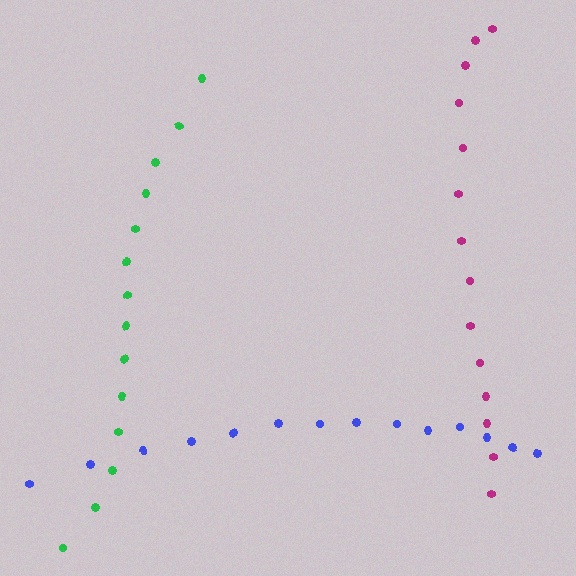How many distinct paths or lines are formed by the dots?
There are 3 distinct paths.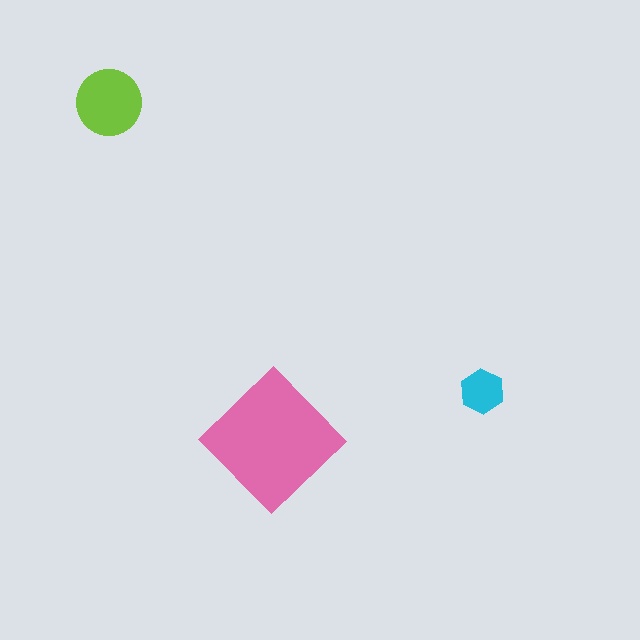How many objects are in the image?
There are 3 objects in the image.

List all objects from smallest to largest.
The cyan hexagon, the lime circle, the pink diamond.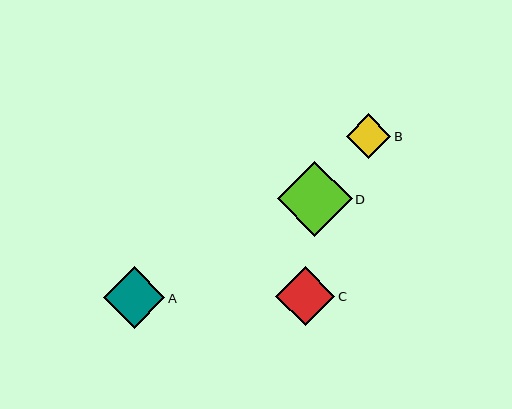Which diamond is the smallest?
Diamond B is the smallest with a size of approximately 44 pixels.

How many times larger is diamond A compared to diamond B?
Diamond A is approximately 1.4 times the size of diamond B.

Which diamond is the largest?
Diamond D is the largest with a size of approximately 75 pixels.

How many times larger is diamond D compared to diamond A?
Diamond D is approximately 1.2 times the size of diamond A.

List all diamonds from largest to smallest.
From largest to smallest: D, A, C, B.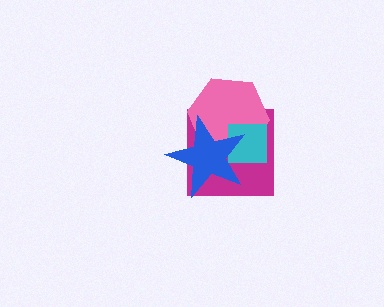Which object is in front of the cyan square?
The blue star is in front of the cyan square.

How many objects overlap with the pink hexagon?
3 objects overlap with the pink hexagon.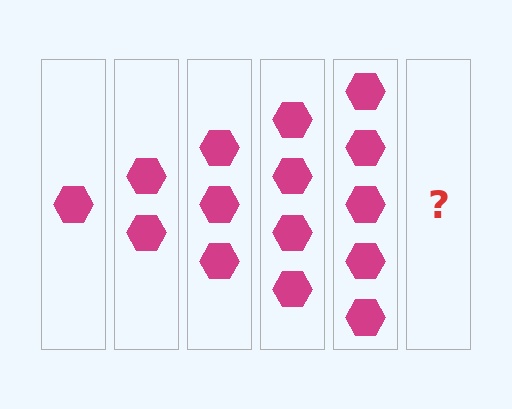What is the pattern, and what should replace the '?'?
The pattern is that each step adds one more hexagon. The '?' should be 6 hexagons.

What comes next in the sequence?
The next element should be 6 hexagons.